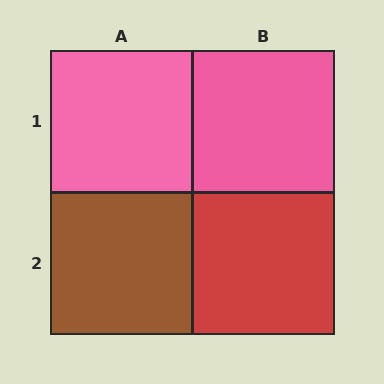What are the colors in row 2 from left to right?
Brown, red.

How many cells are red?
1 cell is red.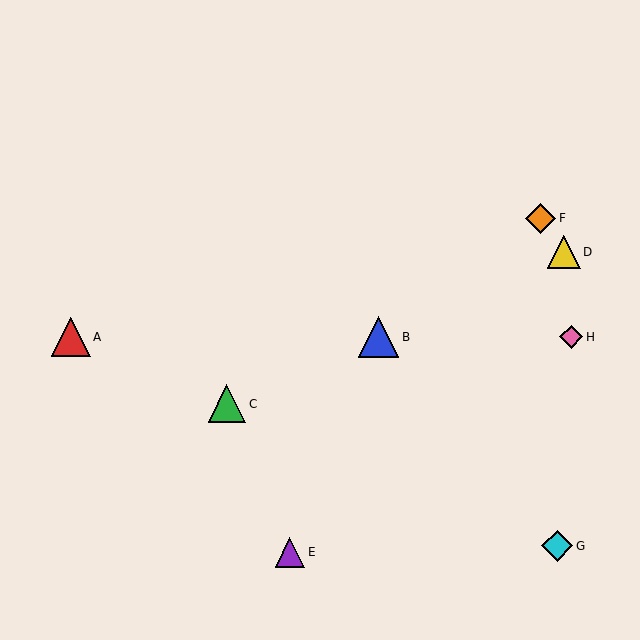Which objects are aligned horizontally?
Objects A, B, H are aligned horizontally.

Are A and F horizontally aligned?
No, A is at y≈337 and F is at y≈218.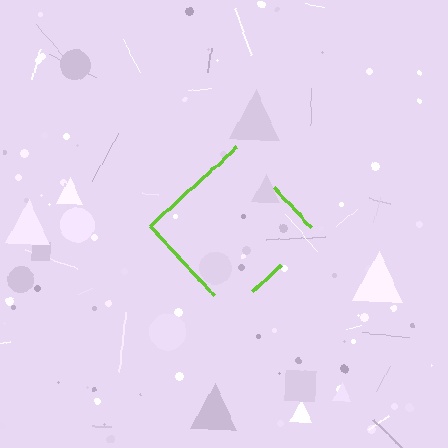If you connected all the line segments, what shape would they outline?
They would outline a diamond.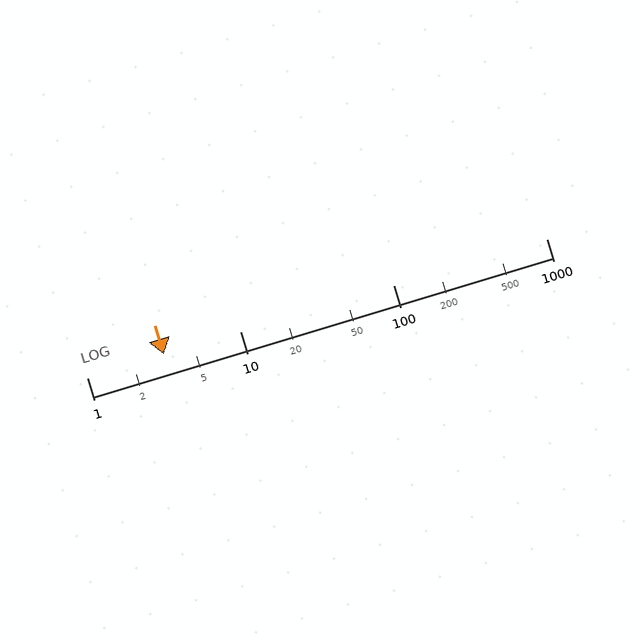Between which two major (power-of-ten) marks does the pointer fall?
The pointer is between 1 and 10.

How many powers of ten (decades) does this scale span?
The scale spans 3 decades, from 1 to 1000.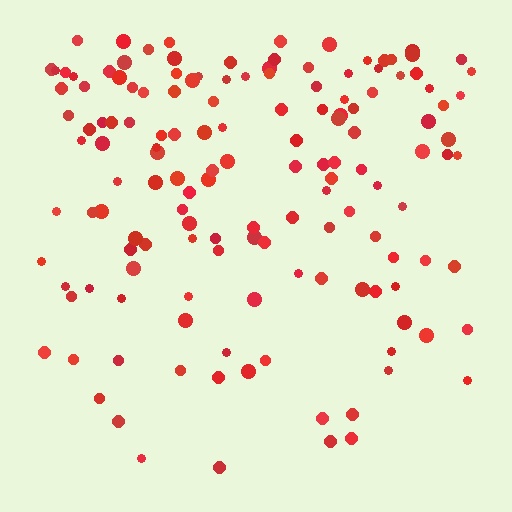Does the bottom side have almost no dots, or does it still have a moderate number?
Still a moderate number, just noticeably fewer than the top.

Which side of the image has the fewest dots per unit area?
The bottom.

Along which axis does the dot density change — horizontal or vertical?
Vertical.